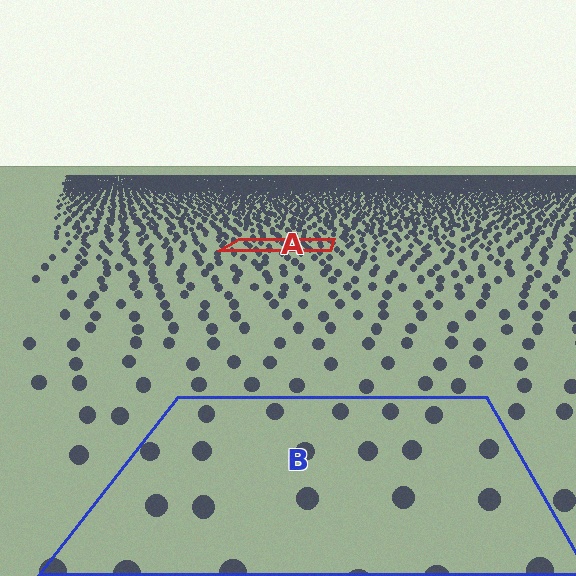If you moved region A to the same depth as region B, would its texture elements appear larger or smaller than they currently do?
They would appear larger. At a closer depth, the same texture elements are projected at a bigger on-screen size.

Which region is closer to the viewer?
Region B is closer. The texture elements there are larger and more spread out.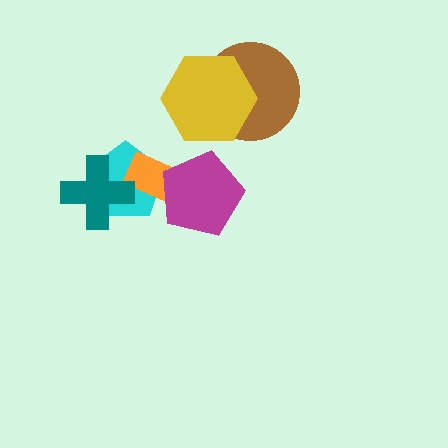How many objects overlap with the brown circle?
1 object overlaps with the brown circle.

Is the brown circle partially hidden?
Yes, it is partially covered by another shape.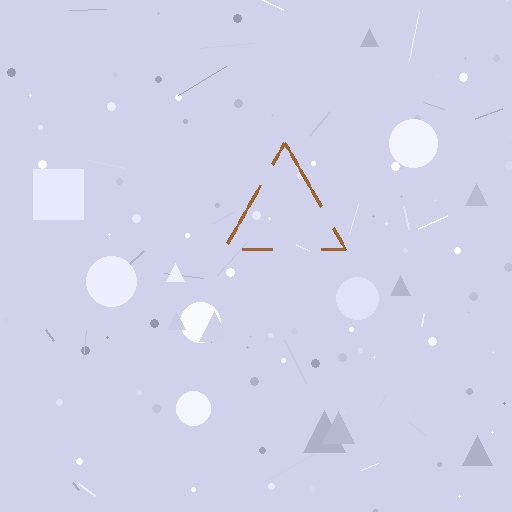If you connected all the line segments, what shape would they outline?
They would outline a triangle.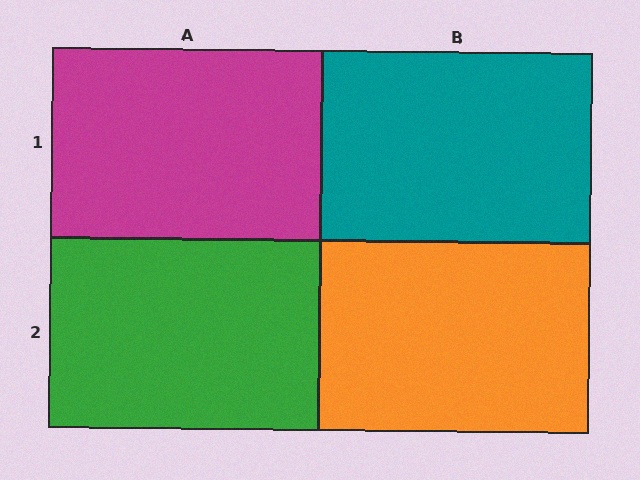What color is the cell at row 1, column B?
Teal.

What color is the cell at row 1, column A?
Magenta.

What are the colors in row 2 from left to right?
Green, orange.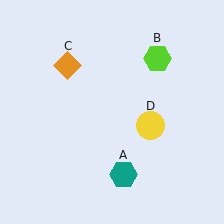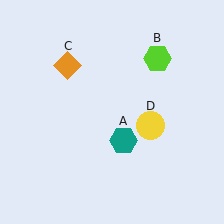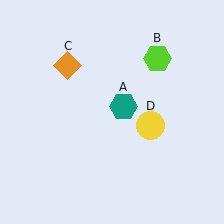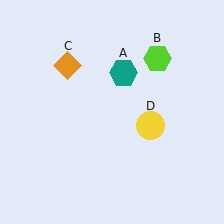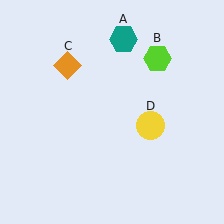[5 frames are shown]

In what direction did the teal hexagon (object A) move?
The teal hexagon (object A) moved up.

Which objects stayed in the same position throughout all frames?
Lime hexagon (object B) and orange diamond (object C) and yellow circle (object D) remained stationary.